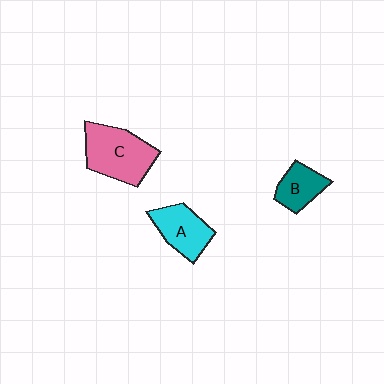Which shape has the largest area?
Shape C (pink).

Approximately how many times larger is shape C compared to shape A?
Approximately 1.4 times.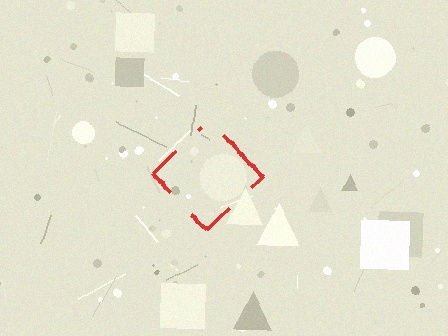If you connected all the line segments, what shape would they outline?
They would outline a diamond.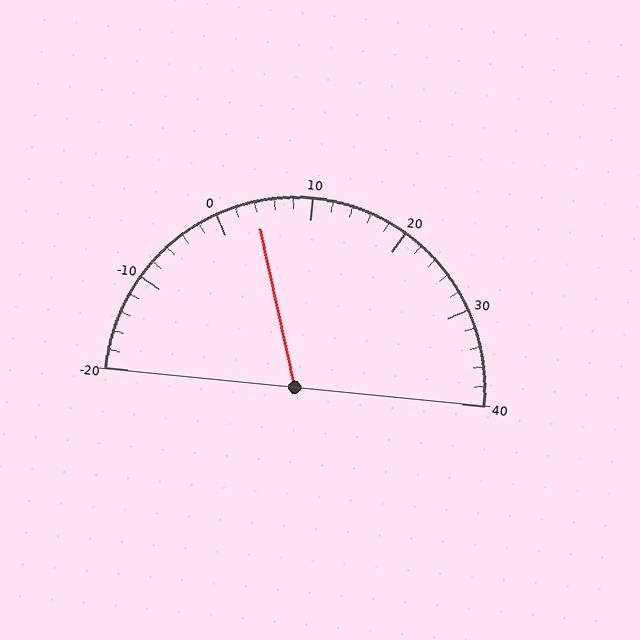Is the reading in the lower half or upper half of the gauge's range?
The reading is in the lower half of the range (-20 to 40).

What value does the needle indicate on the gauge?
The needle indicates approximately 4.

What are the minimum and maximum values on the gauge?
The gauge ranges from -20 to 40.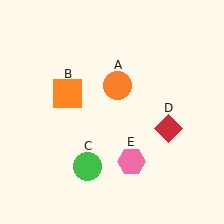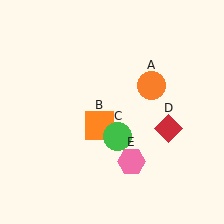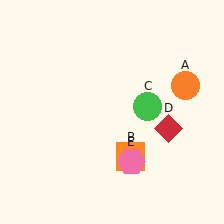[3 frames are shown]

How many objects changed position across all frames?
3 objects changed position: orange circle (object A), orange square (object B), green circle (object C).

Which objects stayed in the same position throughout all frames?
Red diamond (object D) and pink hexagon (object E) remained stationary.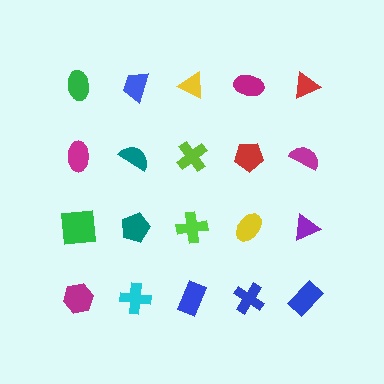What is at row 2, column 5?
A magenta semicircle.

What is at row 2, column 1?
A magenta ellipse.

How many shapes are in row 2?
5 shapes.